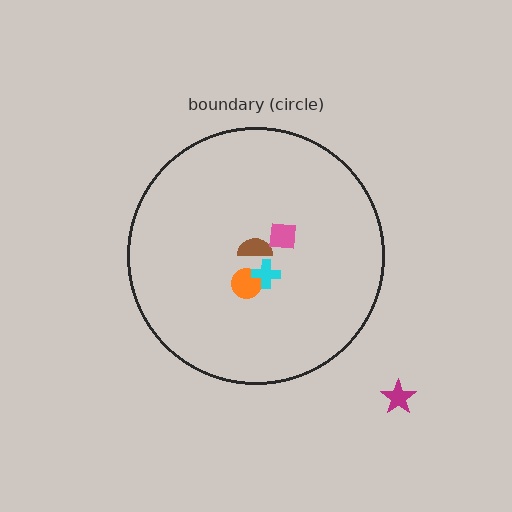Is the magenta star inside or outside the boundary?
Outside.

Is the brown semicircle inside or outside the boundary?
Inside.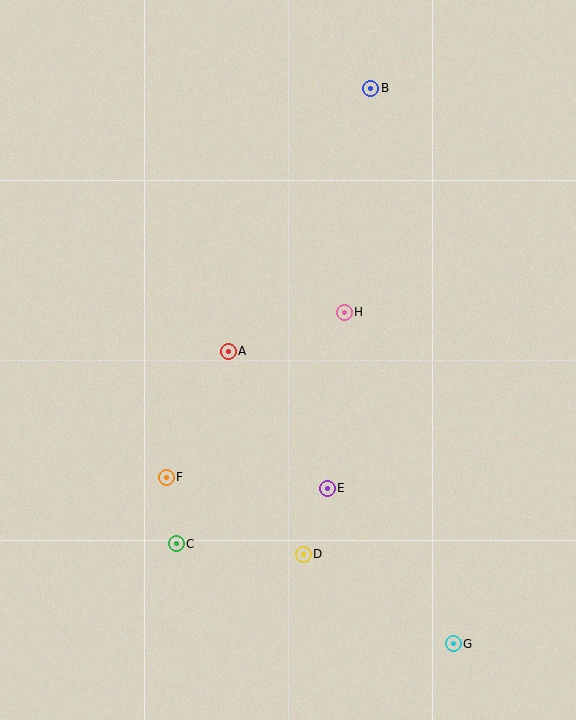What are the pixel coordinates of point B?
Point B is at (371, 88).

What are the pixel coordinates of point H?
Point H is at (344, 312).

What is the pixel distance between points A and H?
The distance between A and H is 122 pixels.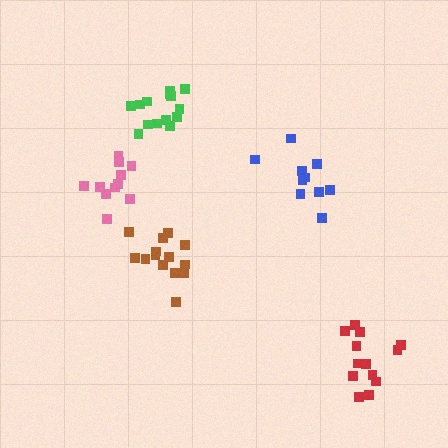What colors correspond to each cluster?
The clusters are colored: red, blue, green, pink, brown.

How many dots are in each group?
Group 1: 13 dots, Group 2: 10 dots, Group 3: 14 dots, Group 4: 11 dots, Group 5: 14 dots (62 total).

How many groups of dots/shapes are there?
There are 5 groups.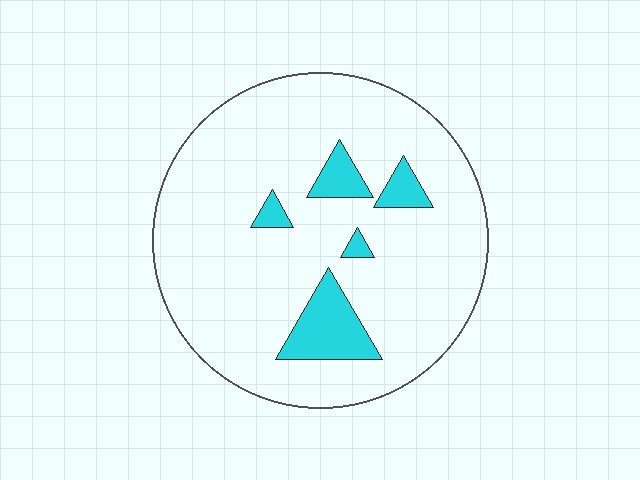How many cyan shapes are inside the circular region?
5.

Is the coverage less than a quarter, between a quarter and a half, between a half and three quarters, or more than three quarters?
Less than a quarter.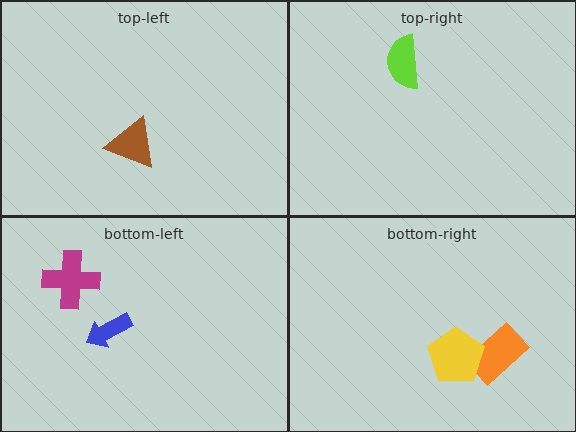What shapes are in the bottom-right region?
The orange rectangle, the yellow pentagon.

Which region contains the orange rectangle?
The bottom-right region.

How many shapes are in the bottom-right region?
2.